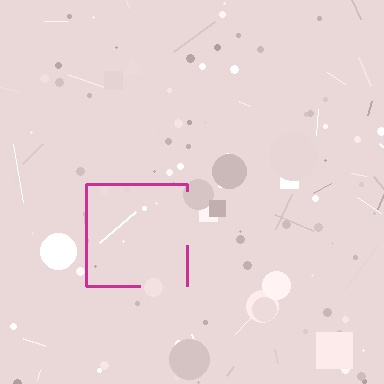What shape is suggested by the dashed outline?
The dashed outline suggests a square.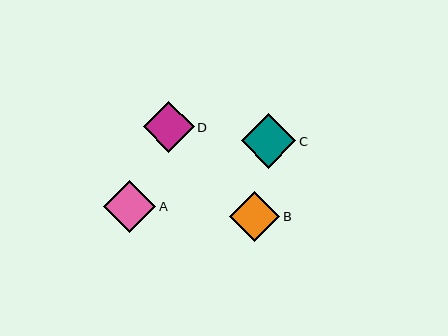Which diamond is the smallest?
Diamond B is the smallest with a size of approximately 50 pixels.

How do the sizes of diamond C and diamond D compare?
Diamond C and diamond D are approximately the same size.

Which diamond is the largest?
Diamond C is the largest with a size of approximately 55 pixels.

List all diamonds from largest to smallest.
From largest to smallest: C, A, D, B.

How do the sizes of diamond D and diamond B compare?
Diamond D and diamond B are approximately the same size.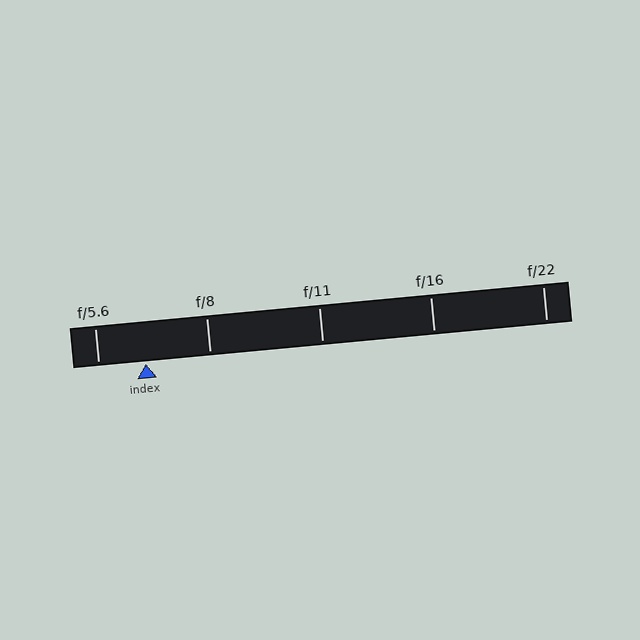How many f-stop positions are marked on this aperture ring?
There are 5 f-stop positions marked.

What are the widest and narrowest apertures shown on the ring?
The widest aperture shown is f/5.6 and the narrowest is f/22.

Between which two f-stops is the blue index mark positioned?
The index mark is between f/5.6 and f/8.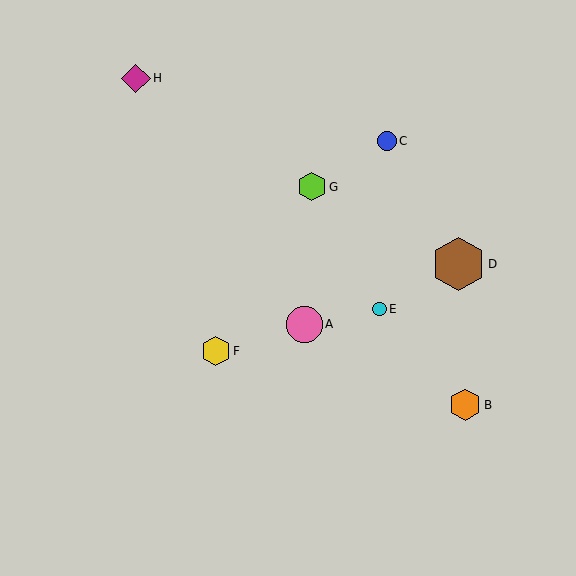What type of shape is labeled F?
Shape F is a yellow hexagon.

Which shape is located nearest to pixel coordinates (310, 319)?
The pink circle (labeled A) at (304, 324) is nearest to that location.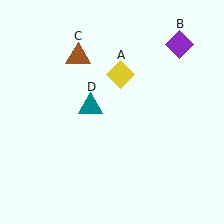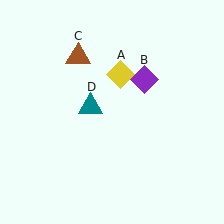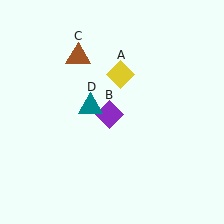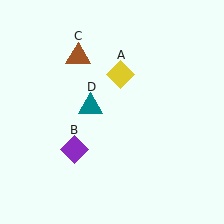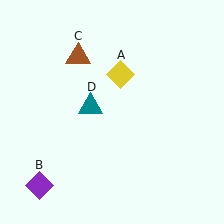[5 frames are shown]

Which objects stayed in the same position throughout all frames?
Yellow diamond (object A) and brown triangle (object C) and teal triangle (object D) remained stationary.